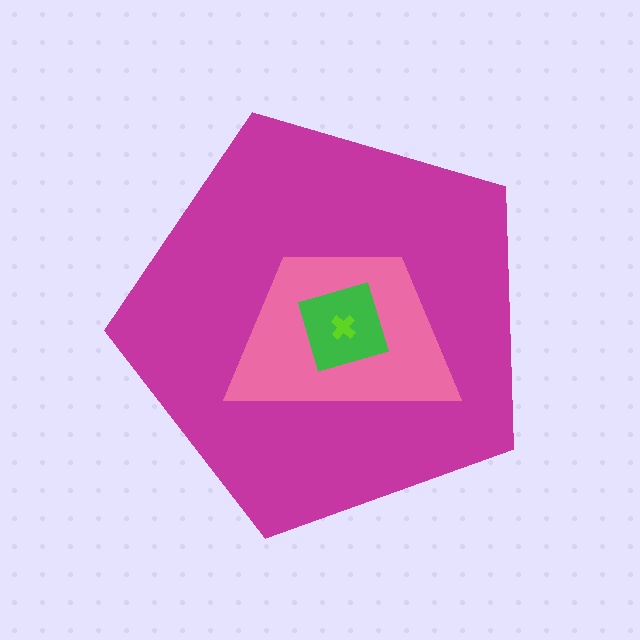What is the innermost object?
The lime cross.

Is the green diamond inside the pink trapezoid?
Yes.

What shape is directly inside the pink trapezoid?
The green diamond.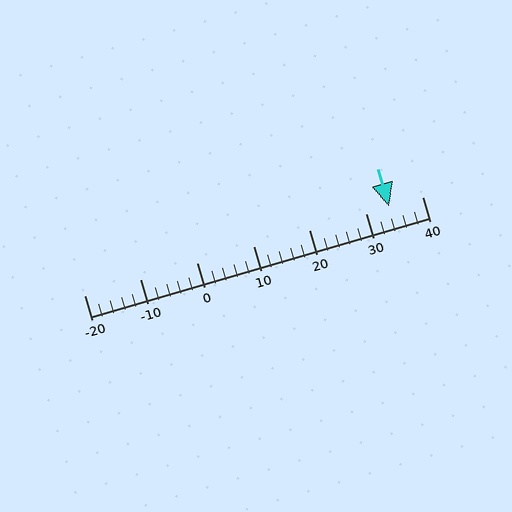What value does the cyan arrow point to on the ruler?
The cyan arrow points to approximately 34.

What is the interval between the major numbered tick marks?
The major tick marks are spaced 10 units apart.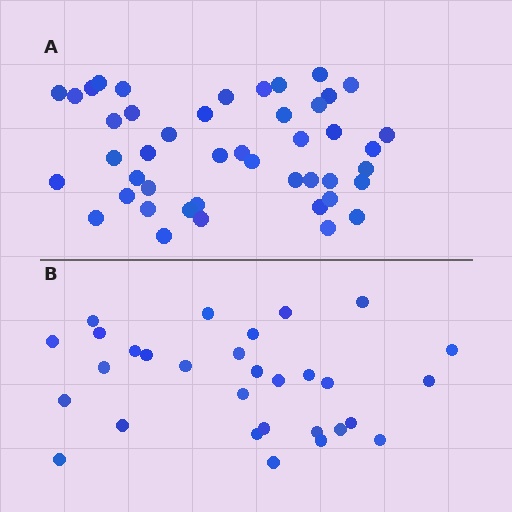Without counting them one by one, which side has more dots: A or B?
Region A (the top region) has more dots.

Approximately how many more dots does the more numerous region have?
Region A has approximately 15 more dots than region B.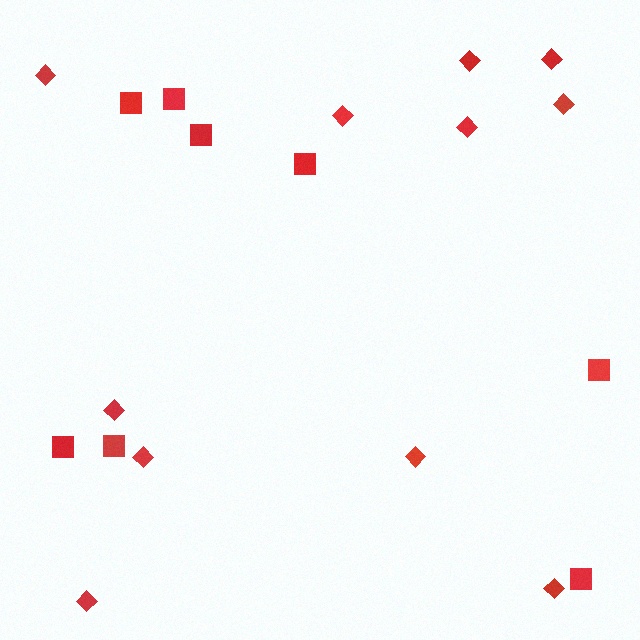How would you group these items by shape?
There are 2 groups: one group of squares (8) and one group of diamonds (11).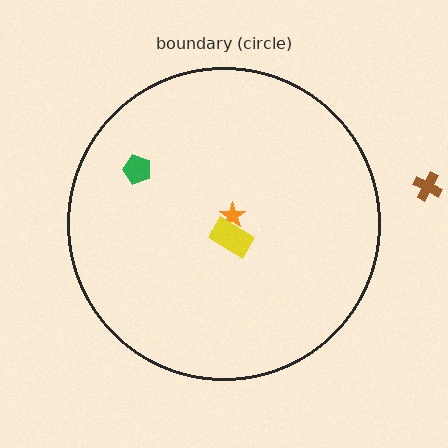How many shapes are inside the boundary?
3 inside, 1 outside.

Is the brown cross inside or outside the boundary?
Outside.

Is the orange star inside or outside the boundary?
Inside.